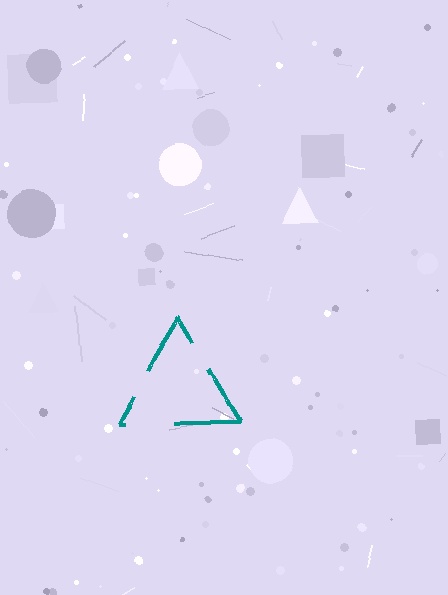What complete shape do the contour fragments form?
The contour fragments form a triangle.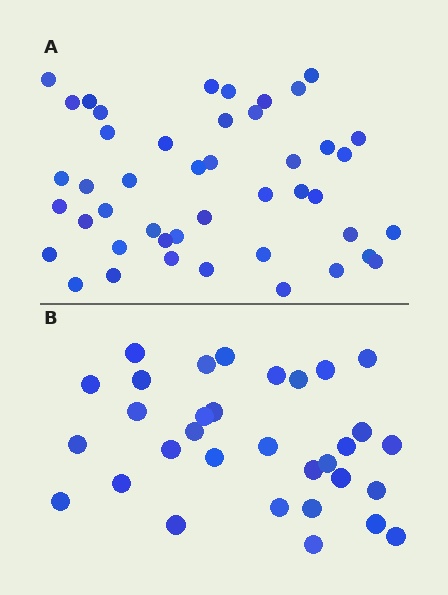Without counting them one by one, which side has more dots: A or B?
Region A (the top region) has more dots.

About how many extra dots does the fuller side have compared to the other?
Region A has approximately 15 more dots than region B.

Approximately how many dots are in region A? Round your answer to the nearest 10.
About 40 dots. (The exact count is 45, which rounds to 40.)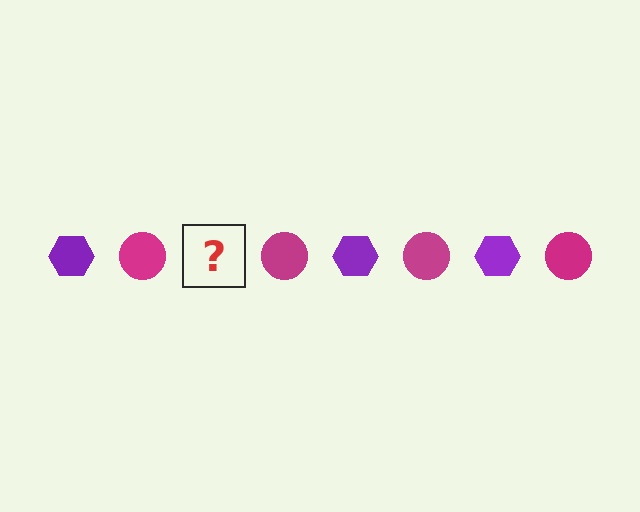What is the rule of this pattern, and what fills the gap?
The rule is that the pattern alternates between purple hexagon and magenta circle. The gap should be filled with a purple hexagon.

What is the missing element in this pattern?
The missing element is a purple hexagon.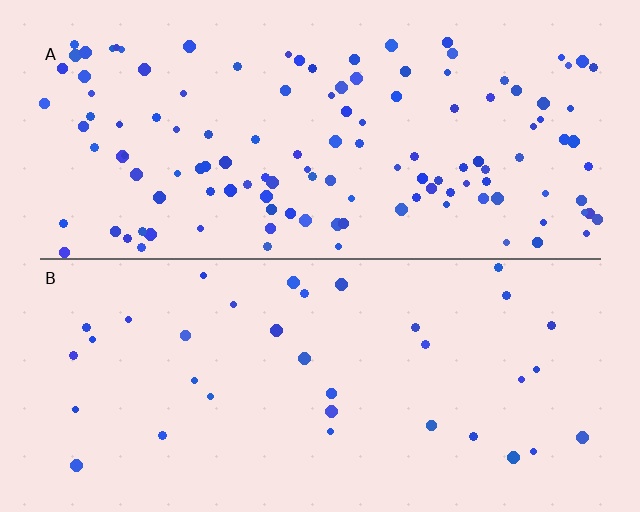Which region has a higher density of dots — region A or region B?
A (the top).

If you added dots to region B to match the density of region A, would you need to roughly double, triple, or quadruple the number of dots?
Approximately quadruple.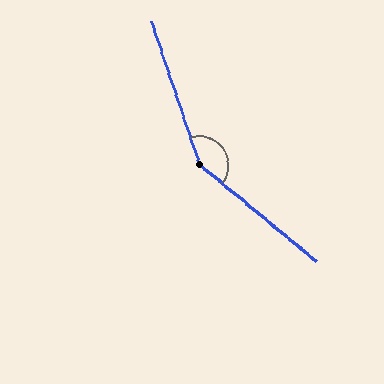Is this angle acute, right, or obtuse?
It is obtuse.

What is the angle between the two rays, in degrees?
Approximately 148 degrees.